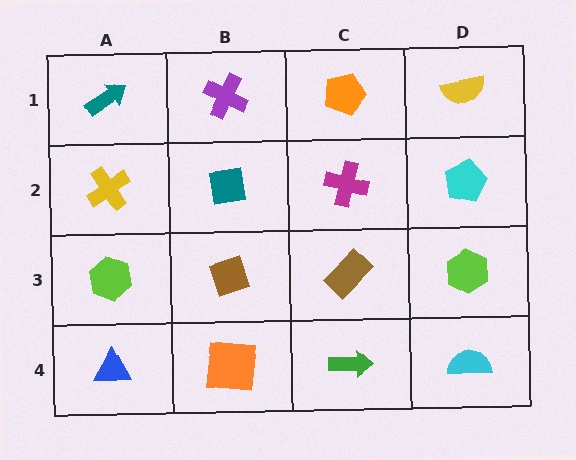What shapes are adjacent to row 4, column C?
A brown rectangle (row 3, column C), an orange square (row 4, column B), a cyan semicircle (row 4, column D).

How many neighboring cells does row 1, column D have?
2.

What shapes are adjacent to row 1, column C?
A magenta cross (row 2, column C), a purple cross (row 1, column B), a yellow semicircle (row 1, column D).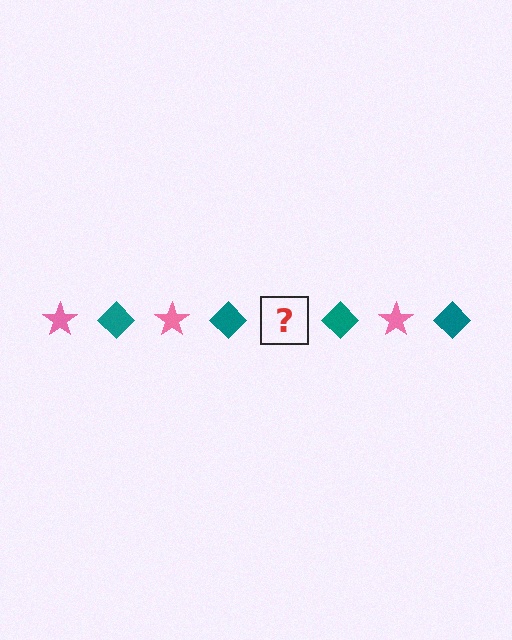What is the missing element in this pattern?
The missing element is a pink star.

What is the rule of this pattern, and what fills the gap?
The rule is that the pattern alternates between pink star and teal diamond. The gap should be filled with a pink star.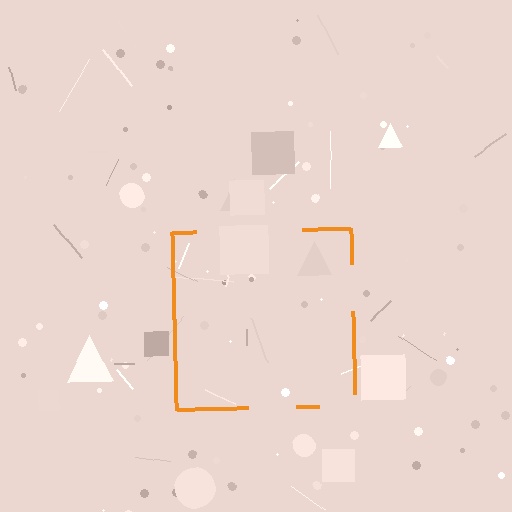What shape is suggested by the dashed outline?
The dashed outline suggests a square.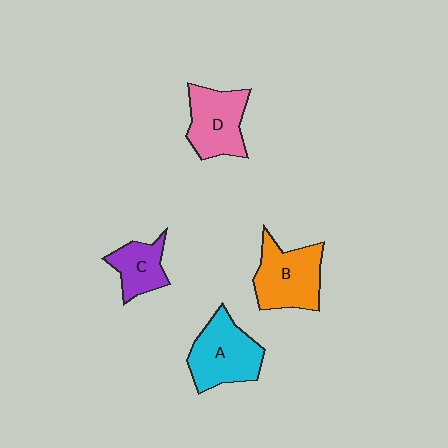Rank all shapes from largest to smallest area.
From largest to smallest: A (cyan), B (orange), D (pink), C (purple).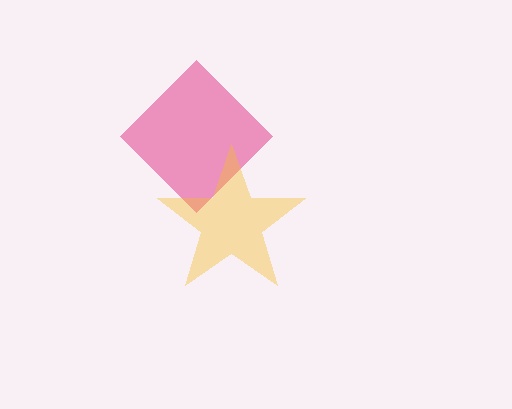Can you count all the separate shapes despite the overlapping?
Yes, there are 2 separate shapes.